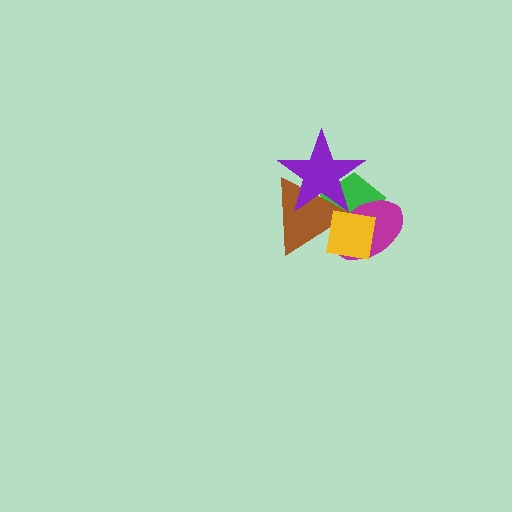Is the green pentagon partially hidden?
Yes, it is partially covered by another shape.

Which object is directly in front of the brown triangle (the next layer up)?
The purple star is directly in front of the brown triangle.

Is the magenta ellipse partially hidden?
Yes, it is partially covered by another shape.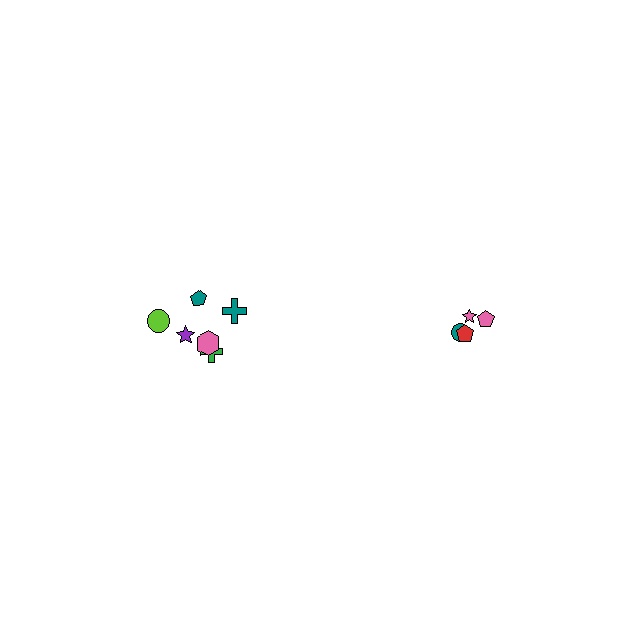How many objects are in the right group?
There are 4 objects.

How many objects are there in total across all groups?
There are 10 objects.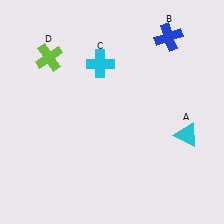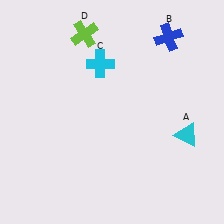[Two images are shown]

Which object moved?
The lime cross (D) moved right.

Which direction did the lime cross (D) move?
The lime cross (D) moved right.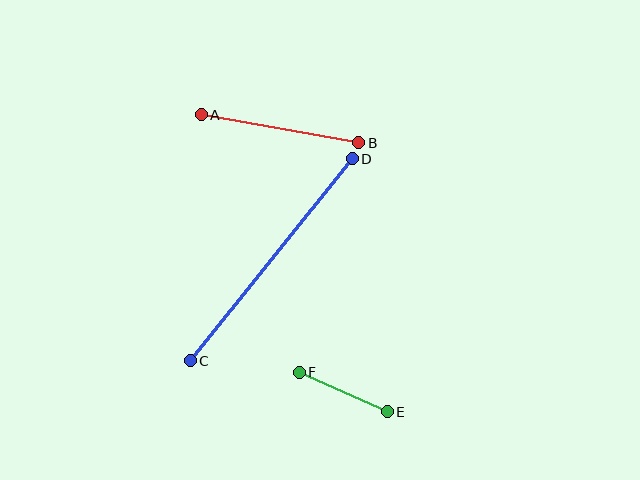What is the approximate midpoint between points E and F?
The midpoint is at approximately (343, 392) pixels.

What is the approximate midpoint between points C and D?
The midpoint is at approximately (271, 260) pixels.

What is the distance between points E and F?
The distance is approximately 96 pixels.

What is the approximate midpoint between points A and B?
The midpoint is at approximately (280, 129) pixels.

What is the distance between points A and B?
The distance is approximately 160 pixels.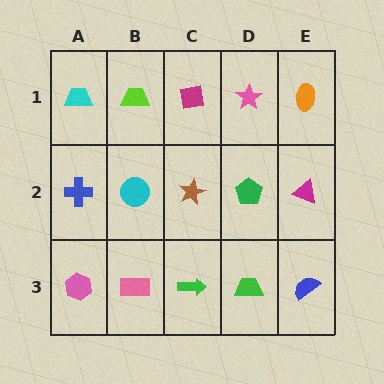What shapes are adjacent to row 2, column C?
A magenta square (row 1, column C), a green arrow (row 3, column C), a cyan circle (row 2, column B), a green pentagon (row 2, column D).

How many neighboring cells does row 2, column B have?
4.